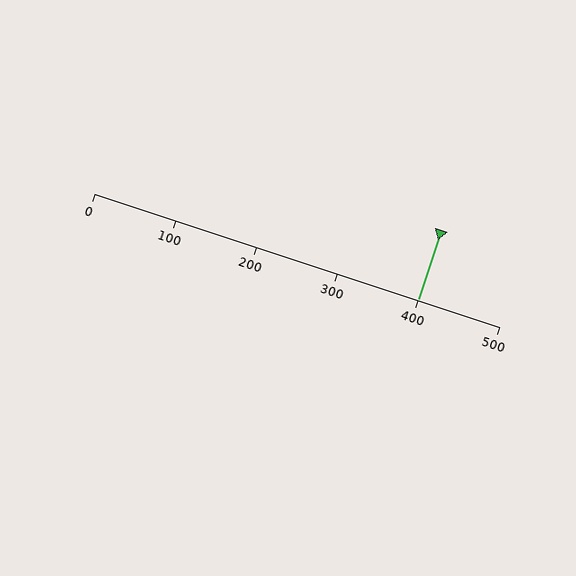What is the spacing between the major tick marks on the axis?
The major ticks are spaced 100 apart.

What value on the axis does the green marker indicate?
The marker indicates approximately 400.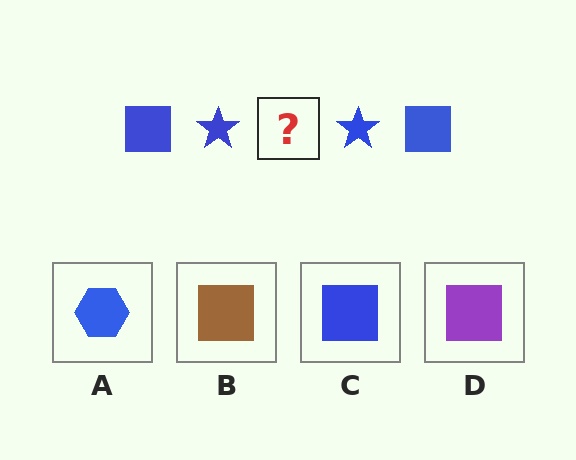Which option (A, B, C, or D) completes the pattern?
C.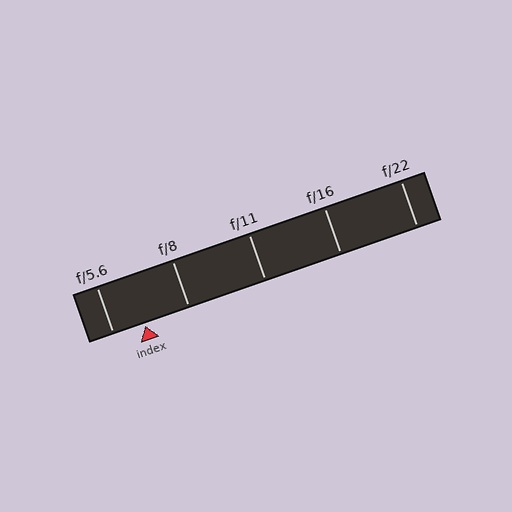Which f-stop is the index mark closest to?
The index mark is closest to f/5.6.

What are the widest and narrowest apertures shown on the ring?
The widest aperture shown is f/5.6 and the narrowest is f/22.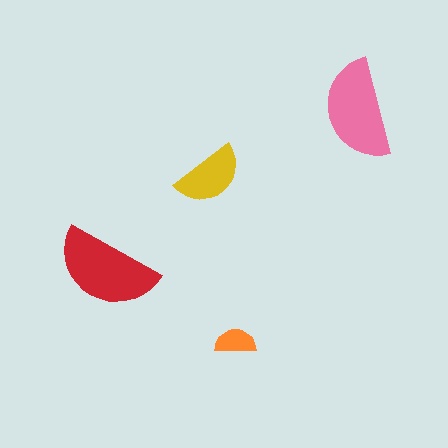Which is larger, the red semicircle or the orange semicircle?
The red one.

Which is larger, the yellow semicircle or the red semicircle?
The red one.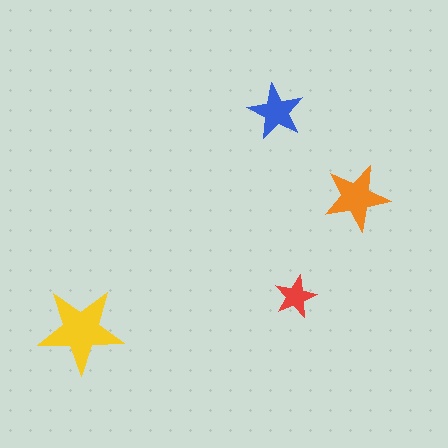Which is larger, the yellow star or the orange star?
The yellow one.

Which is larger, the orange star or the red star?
The orange one.